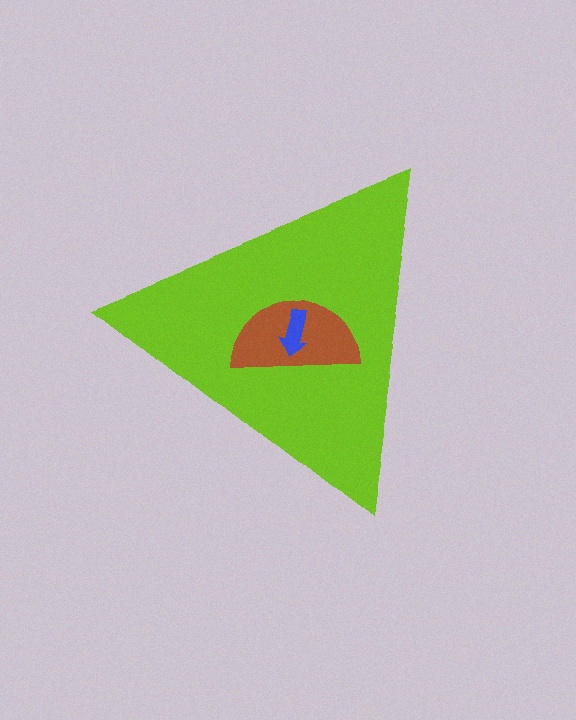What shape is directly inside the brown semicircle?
The blue arrow.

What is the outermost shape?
The lime triangle.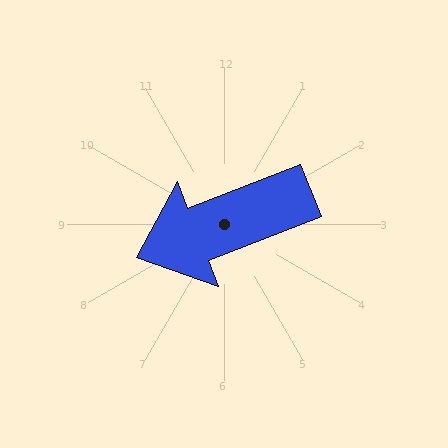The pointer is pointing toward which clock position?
Roughly 8 o'clock.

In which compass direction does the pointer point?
West.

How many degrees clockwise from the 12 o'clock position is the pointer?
Approximately 249 degrees.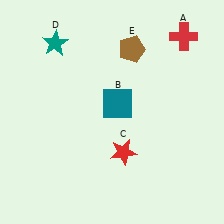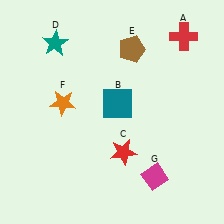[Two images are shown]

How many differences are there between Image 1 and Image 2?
There are 2 differences between the two images.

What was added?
An orange star (F), a magenta diamond (G) were added in Image 2.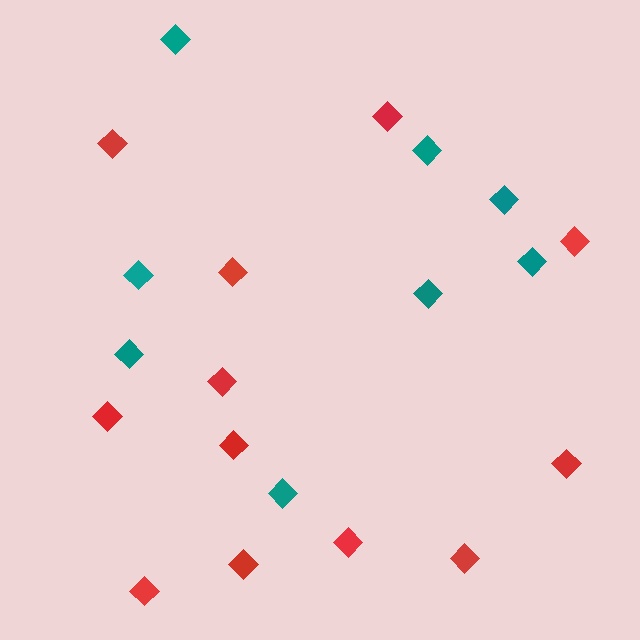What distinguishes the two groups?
There are 2 groups: one group of red diamonds (12) and one group of teal diamonds (8).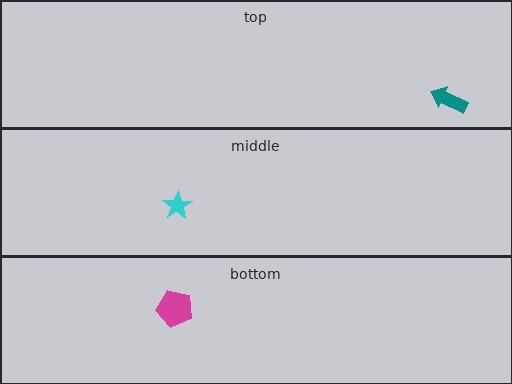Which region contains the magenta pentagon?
The bottom region.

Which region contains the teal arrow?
The top region.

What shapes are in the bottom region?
The magenta pentagon.